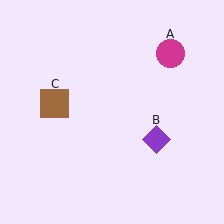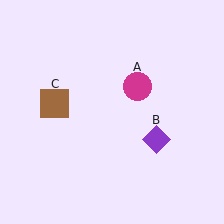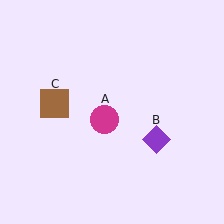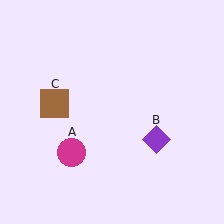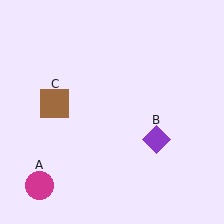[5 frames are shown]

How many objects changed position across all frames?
1 object changed position: magenta circle (object A).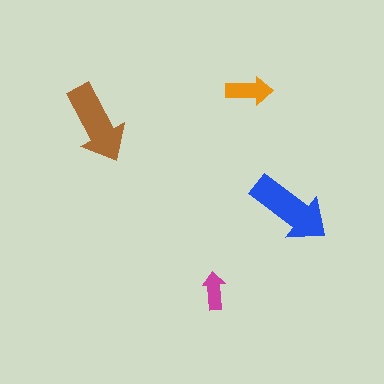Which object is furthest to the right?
The blue arrow is rightmost.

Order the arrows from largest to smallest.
the blue one, the brown one, the orange one, the magenta one.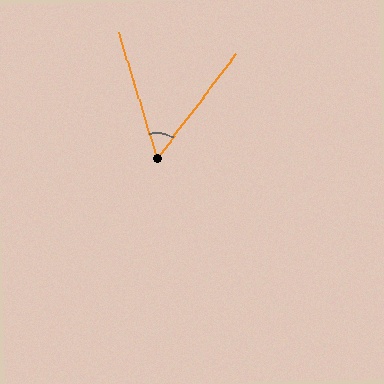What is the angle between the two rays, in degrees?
Approximately 54 degrees.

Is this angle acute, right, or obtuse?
It is acute.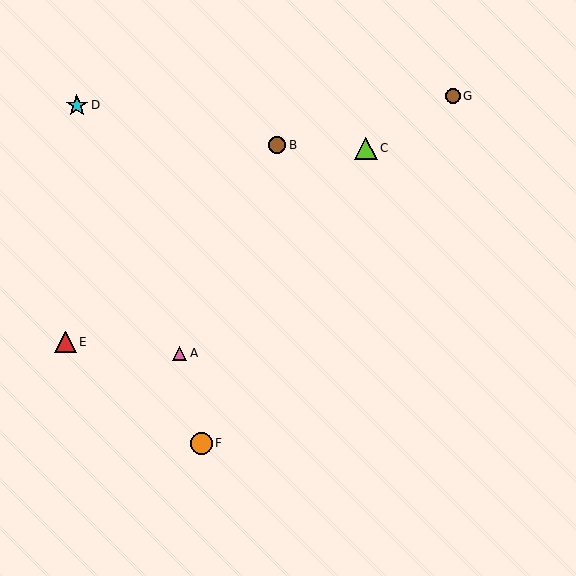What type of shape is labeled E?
Shape E is a red triangle.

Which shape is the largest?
The lime triangle (labeled C) is the largest.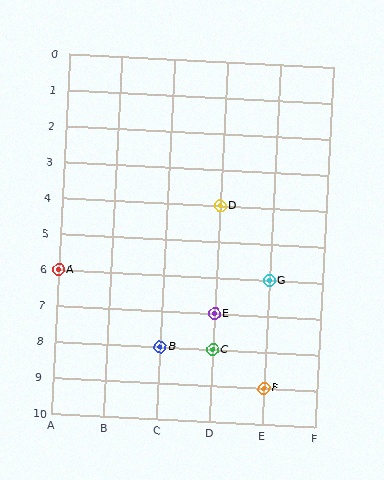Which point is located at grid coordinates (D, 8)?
Point C is at (D, 8).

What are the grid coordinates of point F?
Point F is at grid coordinates (E, 9).